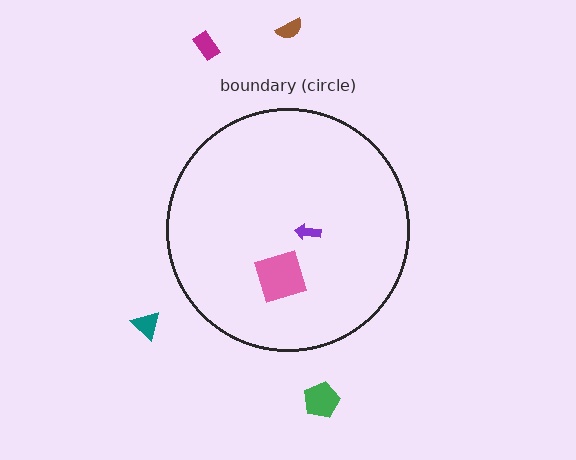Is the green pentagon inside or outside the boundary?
Outside.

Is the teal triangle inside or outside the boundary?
Outside.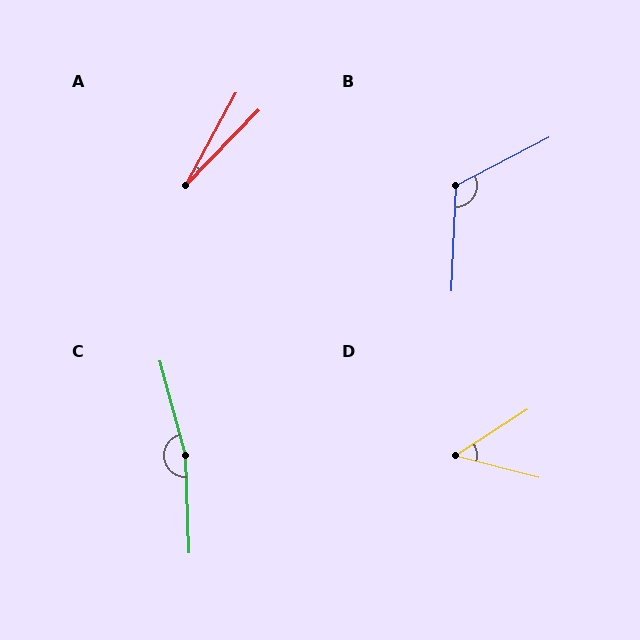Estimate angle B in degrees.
Approximately 120 degrees.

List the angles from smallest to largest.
A (16°), D (47°), B (120°), C (167°).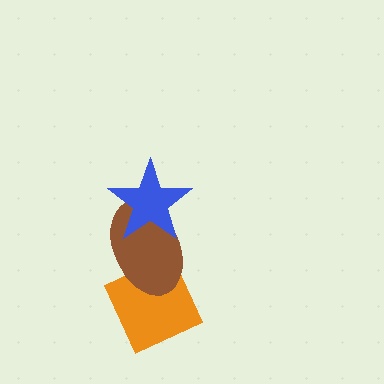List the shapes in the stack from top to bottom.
From top to bottom: the blue star, the brown ellipse, the orange diamond.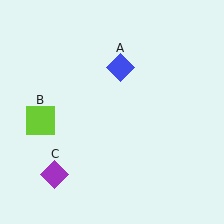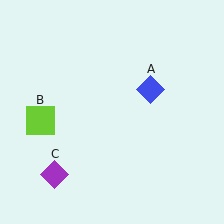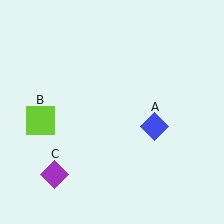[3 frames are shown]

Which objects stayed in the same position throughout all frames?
Lime square (object B) and purple diamond (object C) remained stationary.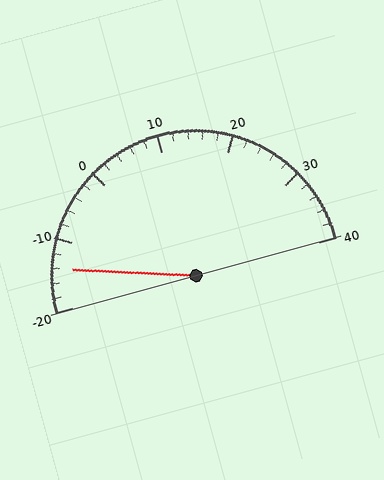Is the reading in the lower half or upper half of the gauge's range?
The reading is in the lower half of the range (-20 to 40).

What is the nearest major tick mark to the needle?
The nearest major tick mark is -10.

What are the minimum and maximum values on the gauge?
The gauge ranges from -20 to 40.